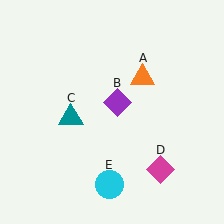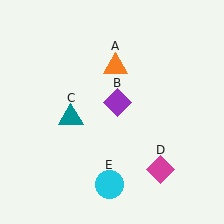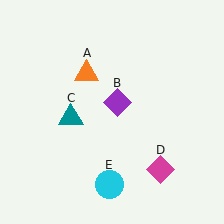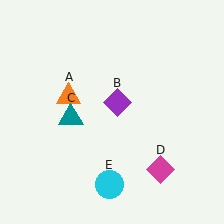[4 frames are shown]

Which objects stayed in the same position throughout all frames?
Purple diamond (object B) and teal triangle (object C) and magenta diamond (object D) and cyan circle (object E) remained stationary.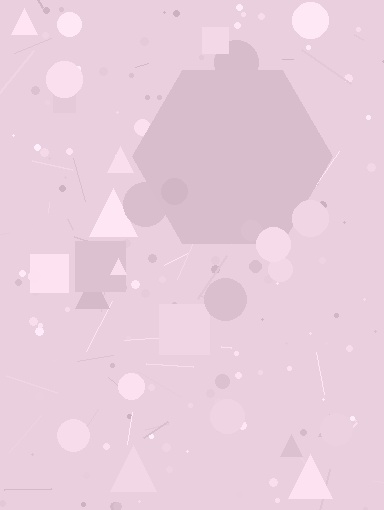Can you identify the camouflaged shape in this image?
The camouflaged shape is a hexagon.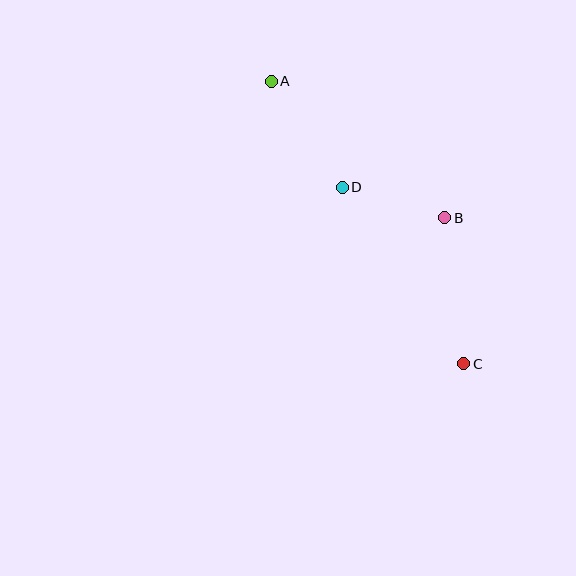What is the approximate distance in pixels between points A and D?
The distance between A and D is approximately 128 pixels.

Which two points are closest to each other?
Points B and D are closest to each other.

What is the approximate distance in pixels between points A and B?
The distance between A and B is approximately 221 pixels.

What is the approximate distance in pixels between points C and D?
The distance between C and D is approximately 214 pixels.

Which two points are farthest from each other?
Points A and C are farthest from each other.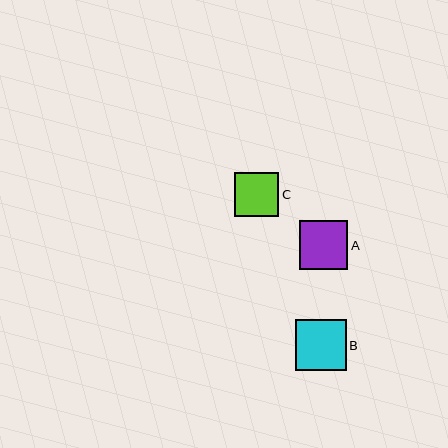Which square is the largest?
Square B is the largest with a size of approximately 51 pixels.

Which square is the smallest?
Square C is the smallest with a size of approximately 44 pixels.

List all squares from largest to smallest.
From largest to smallest: B, A, C.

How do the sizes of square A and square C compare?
Square A and square C are approximately the same size.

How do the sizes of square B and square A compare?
Square B and square A are approximately the same size.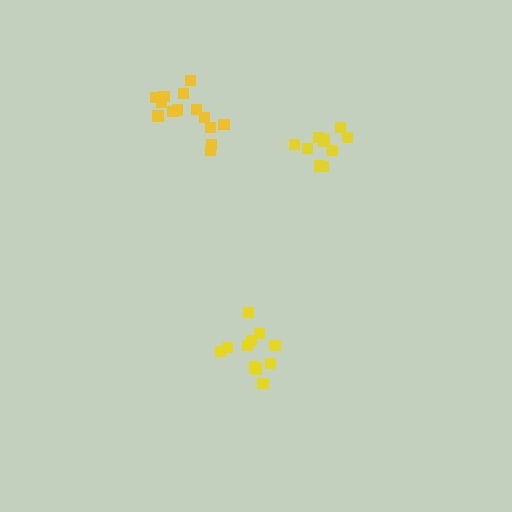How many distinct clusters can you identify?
There are 3 distinct clusters.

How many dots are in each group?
Group 1: 11 dots, Group 2: 14 dots, Group 3: 10 dots (35 total).